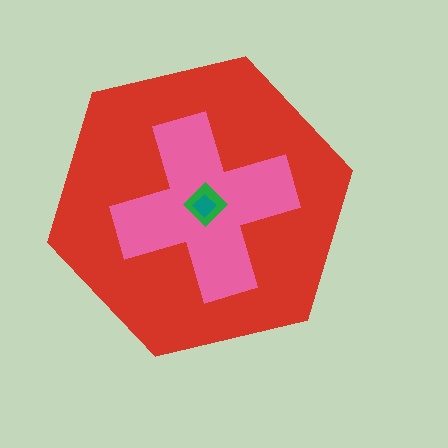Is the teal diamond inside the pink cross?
Yes.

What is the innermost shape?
The teal diamond.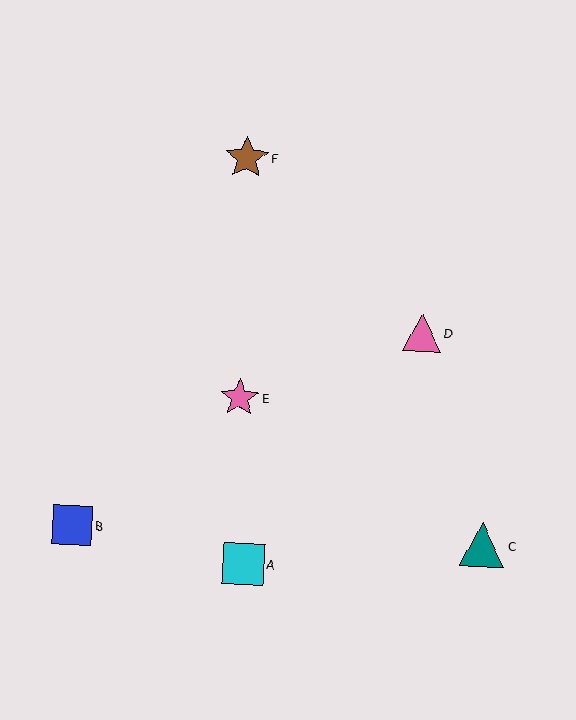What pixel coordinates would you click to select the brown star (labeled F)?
Click at (247, 158) to select the brown star F.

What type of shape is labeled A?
Shape A is a cyan square.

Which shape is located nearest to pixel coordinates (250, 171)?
The brown star (labeled F) at (247, 158) is nearest to that location.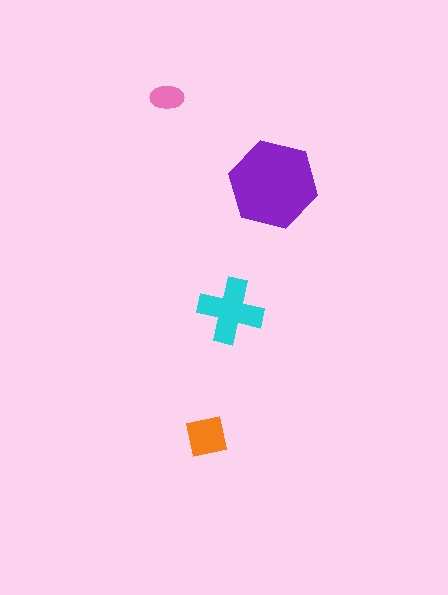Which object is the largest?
The purple hexagon.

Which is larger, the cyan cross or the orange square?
The cyan cross.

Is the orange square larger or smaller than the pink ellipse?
Larger.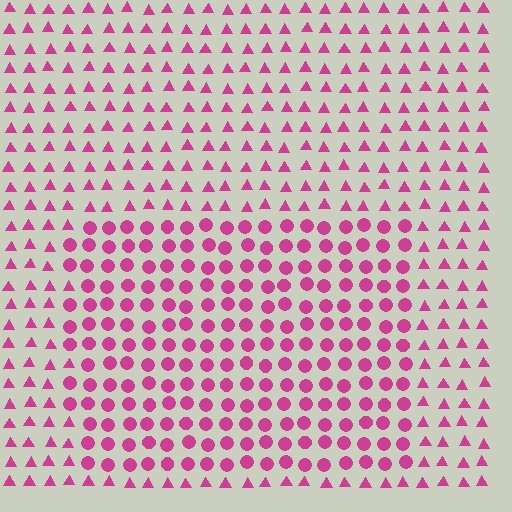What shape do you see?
I see a rectangle.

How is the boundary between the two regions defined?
The boundary is defined by a change in element shape: circles inside vs. triangles outside. All elements share the same color and spacing.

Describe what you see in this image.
The image is filled with small magenta elements arranged in a uniform grid. A rectangle-shaped region contains circles, while the surrounding area contains triangles. The boundary is defined purely by the change in element shape.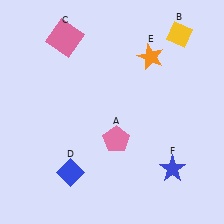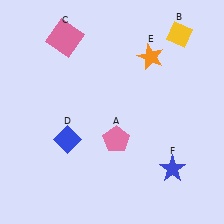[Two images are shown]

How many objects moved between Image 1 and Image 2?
1 object moved between the two images.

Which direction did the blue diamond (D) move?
The blue diamond (D) moved up.